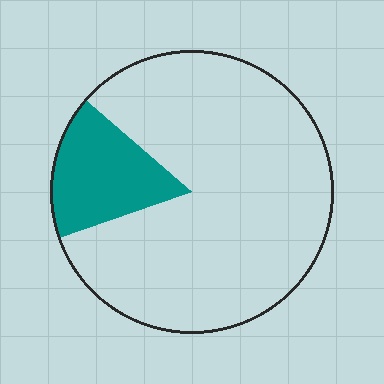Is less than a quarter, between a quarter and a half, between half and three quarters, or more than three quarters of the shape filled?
Less than a quarter.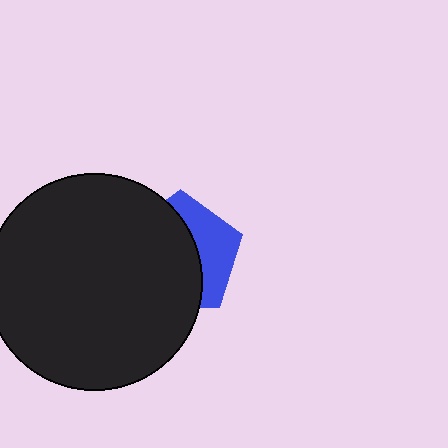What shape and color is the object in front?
The object in front is a black circle.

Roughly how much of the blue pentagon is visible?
A small part of it is visible (roughly 37%).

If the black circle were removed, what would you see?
You would see the complete blue pentagon.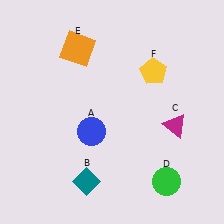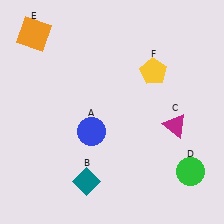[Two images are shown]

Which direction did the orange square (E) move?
The orange square (E) moved left.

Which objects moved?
The objects that moved are: the green circle (D), the orange square (E).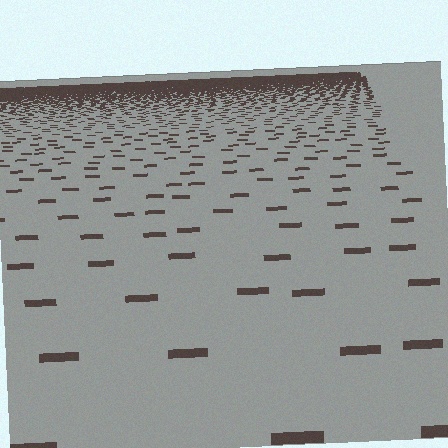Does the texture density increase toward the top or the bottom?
Density increases toward the top.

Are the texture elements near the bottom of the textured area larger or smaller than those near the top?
Larger. Near the bottom, elements are closer to the viewer and appear at a bigger on-screen size.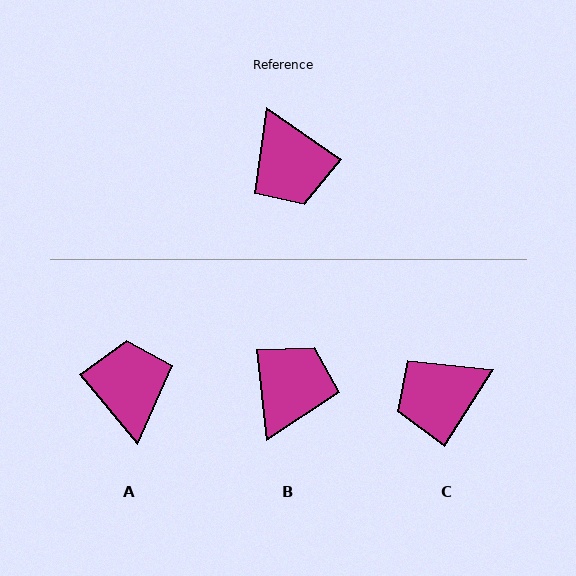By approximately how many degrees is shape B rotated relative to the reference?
Approximately 131 degrees counter-clockwise.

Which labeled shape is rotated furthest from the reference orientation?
A, about 164 degrees away.